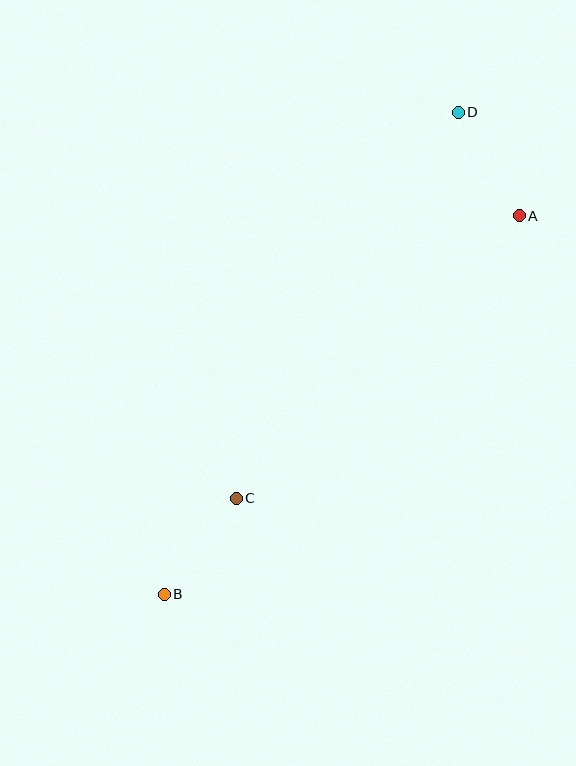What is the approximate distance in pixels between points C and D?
The distance between C and D is approximately 446 pixels.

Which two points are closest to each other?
Points B and C are closest to each other.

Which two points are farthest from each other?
Points B and D are farthest from each other.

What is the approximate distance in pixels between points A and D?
The distance between A and D is approximately 120 pixels.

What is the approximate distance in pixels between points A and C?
The distance between A and C is approximately 400 pixels.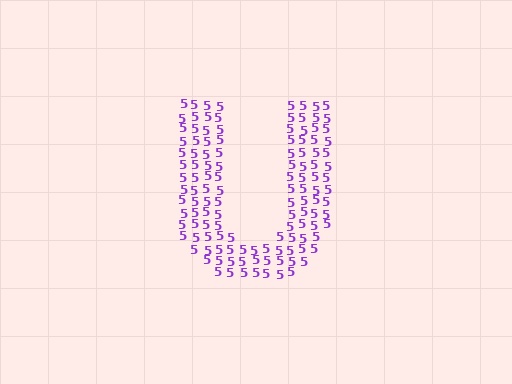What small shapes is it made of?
It is made of small digit 5's.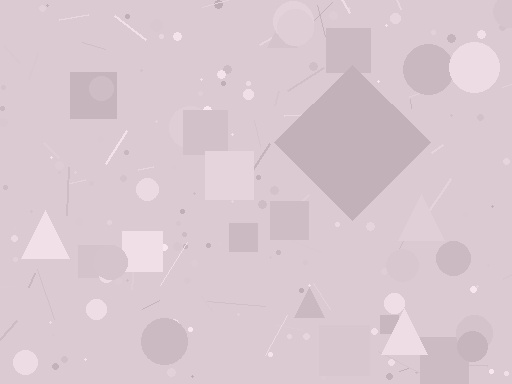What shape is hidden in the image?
A diamond is hidden in the image.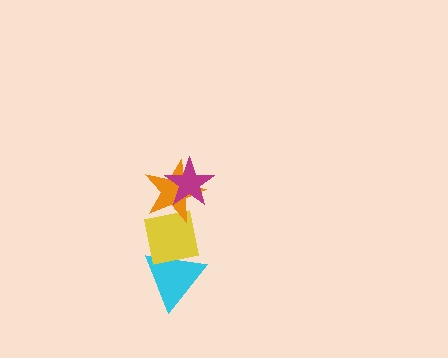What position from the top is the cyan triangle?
The cyan triangle is 4th from the top.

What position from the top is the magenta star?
The magenta star is 1st from the top.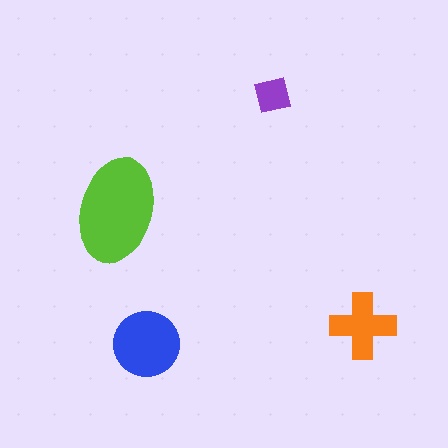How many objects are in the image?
There are 4 objects in the image.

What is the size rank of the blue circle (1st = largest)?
2nd.